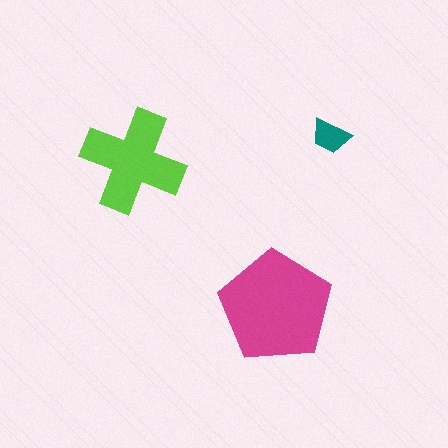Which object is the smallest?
The teal trapezoid.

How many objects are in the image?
There are 3 objects in the image.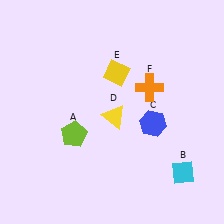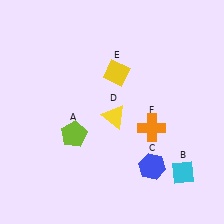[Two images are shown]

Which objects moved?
The objects that moved are: the blue hexagon (C), the orange cross (F).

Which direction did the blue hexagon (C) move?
The blue hexagon (C) moved down.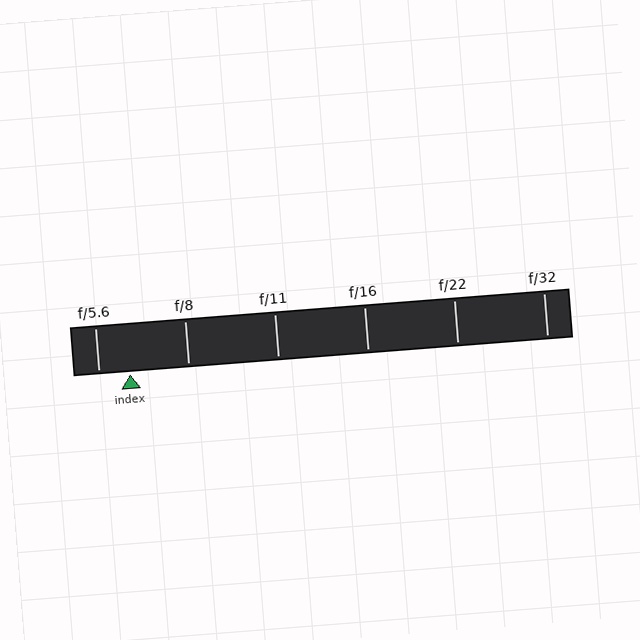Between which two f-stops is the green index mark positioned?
The index mark is between f/5.6 and f/8.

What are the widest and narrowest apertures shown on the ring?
The widest aperture shown is f/5.6 and the narrowest is f/32.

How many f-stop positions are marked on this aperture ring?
There are 6 f-stop positions marked.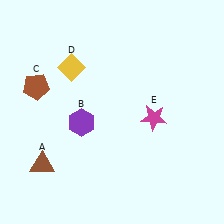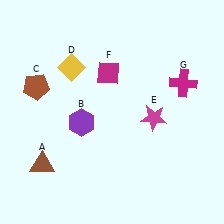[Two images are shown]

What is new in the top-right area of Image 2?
A magenta cross (G) was added in the top-right area of Image 2.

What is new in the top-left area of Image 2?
A magenta diamond (F) was added in the top-left area of Image 2.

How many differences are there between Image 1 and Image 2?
There are 2 differences between the two images.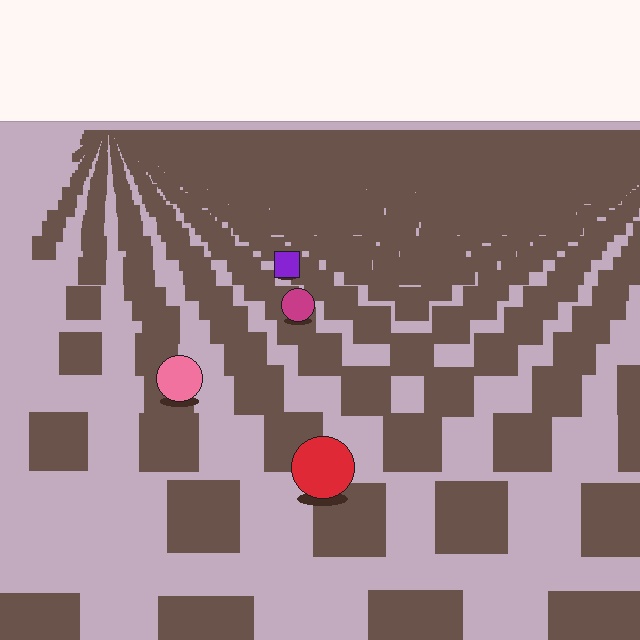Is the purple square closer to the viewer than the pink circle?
No. The pink circle is closer — you can tell from the texture gradient: the ground texture is coarser near it.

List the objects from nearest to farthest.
From nearest to farthest: the red circle, the pink circle, the magenta circle, the purple square.